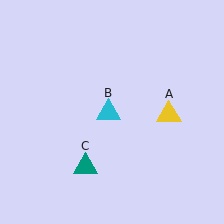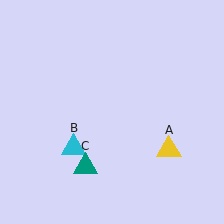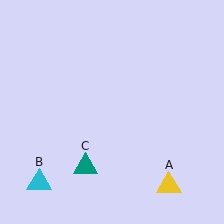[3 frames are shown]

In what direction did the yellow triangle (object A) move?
The yellow triangle (object A) moved down.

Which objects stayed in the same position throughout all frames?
Teal triangle (object C) remained stationary.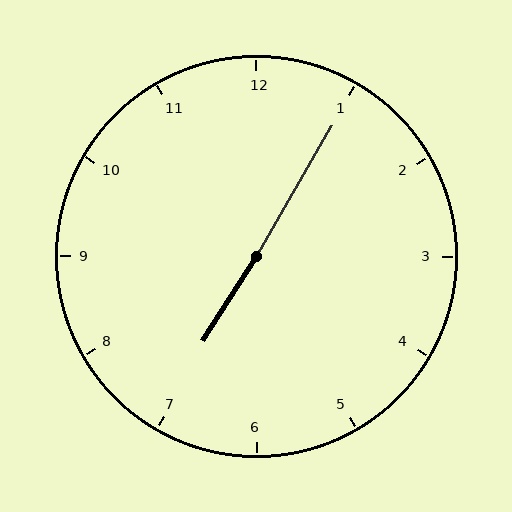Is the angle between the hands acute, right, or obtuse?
It is obtuse.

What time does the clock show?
7:05.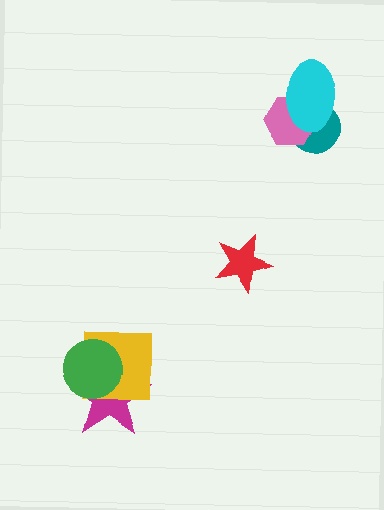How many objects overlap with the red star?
0 objects overlap with the red star.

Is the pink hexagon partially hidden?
Yes, it is partially covered by another shape.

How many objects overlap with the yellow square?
2 objects overlap with the yellow square.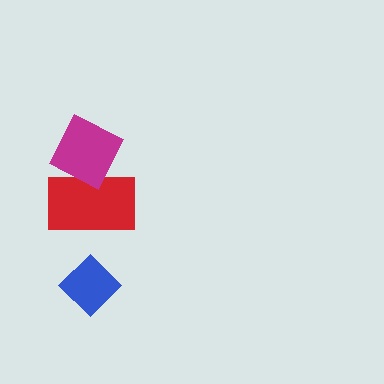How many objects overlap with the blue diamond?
0 objects overlap with the blue diamond.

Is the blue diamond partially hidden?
No, no other shape covers it.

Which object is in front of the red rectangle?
The magenta diamond is in front of the red rectangle.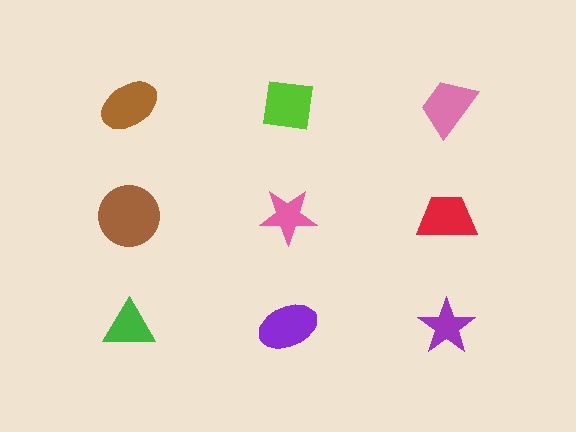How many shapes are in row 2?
3 shapes.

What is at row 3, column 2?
A purple ellipse.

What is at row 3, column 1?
A green triangle.